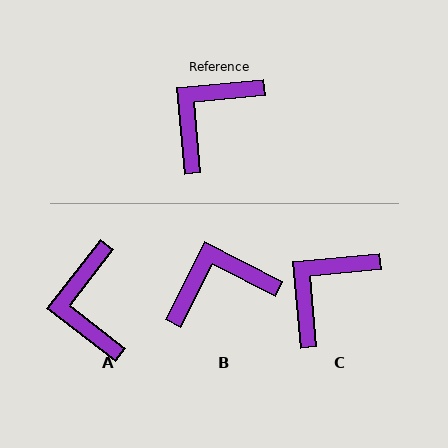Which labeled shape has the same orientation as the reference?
C.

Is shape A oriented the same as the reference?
No, it is off by about 47 degrees.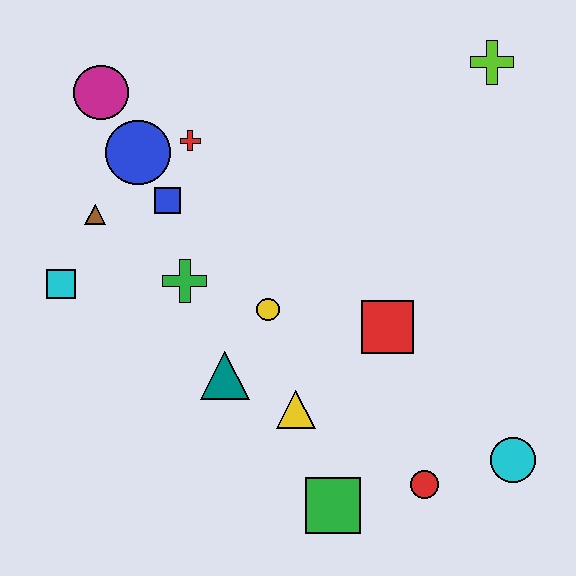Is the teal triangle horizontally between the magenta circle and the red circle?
Yes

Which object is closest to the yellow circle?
The teal triangle is closest to the yellow circle.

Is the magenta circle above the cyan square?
Yes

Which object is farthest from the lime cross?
The cyan square is farthest from the lime cross.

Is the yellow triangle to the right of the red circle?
No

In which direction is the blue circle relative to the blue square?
The blue circle is above the blue square.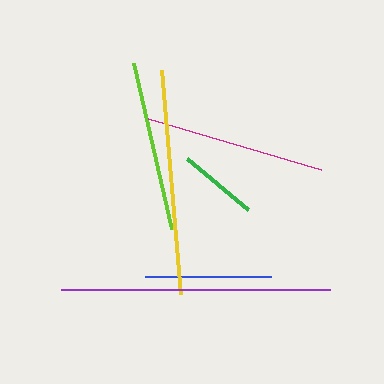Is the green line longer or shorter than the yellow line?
The yellow line is longer than the green line.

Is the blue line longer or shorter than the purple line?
The purple line is longer than the blue line.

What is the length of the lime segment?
The lime segment is approximately 170 pixels long.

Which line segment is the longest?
The purple line is the longest at approximately 269 pixels.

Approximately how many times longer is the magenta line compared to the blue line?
The magenta line is approximately 1.4 times the length of the blue line.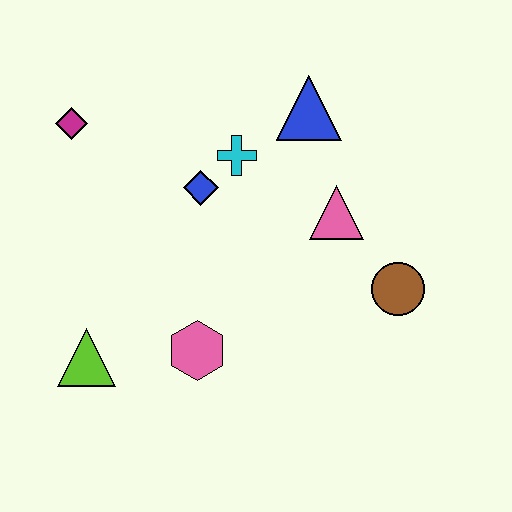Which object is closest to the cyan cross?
The blue diamond is closest to the cyan cross.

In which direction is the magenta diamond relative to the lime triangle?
The magenta diamond is above the lime triangle.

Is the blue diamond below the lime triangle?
No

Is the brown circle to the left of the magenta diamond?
No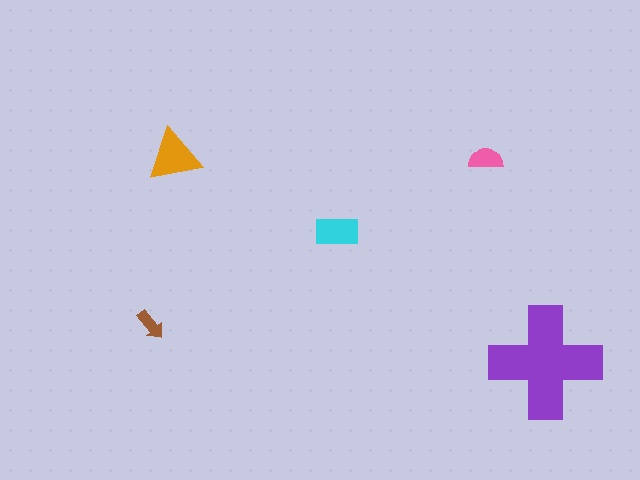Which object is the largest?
The purple cross.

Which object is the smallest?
The brown arrow.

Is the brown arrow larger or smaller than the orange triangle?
Smaller.